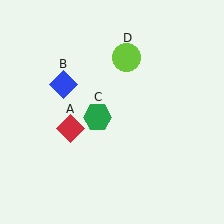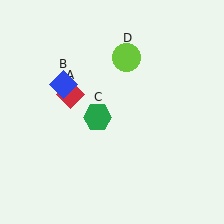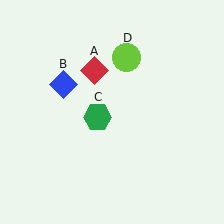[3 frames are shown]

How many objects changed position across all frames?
1 object changed position: red diamond (object A).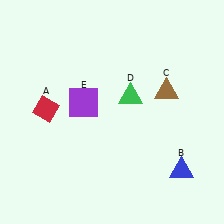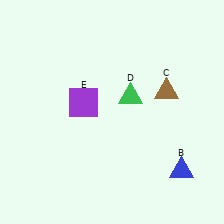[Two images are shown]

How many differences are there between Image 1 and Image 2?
There is 1 difference between the two images.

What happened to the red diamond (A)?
The red diamond (A) was removed in Image 2. It was in the top-left area of Image 1.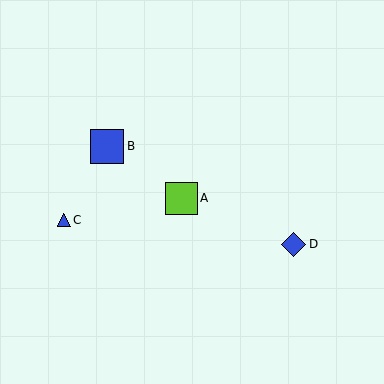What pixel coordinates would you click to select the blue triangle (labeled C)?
Click at (64, 220) to select the blue triangle C.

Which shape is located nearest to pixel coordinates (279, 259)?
The blue diamond (labeled D) at (294, 244) is nearest to that location.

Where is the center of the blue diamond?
The center of the blue diamond is at (294, 244).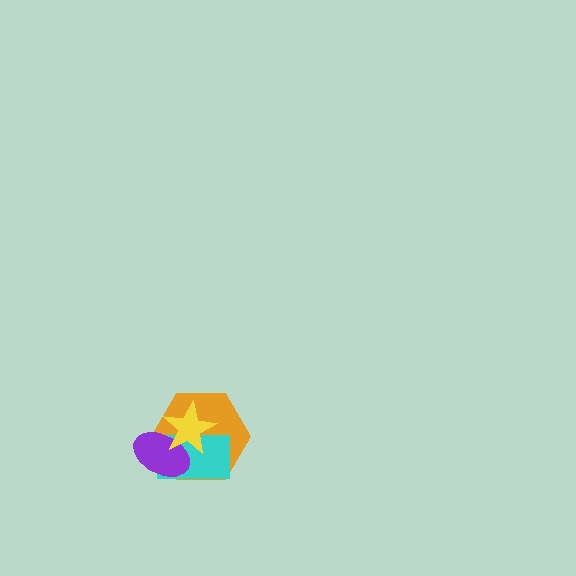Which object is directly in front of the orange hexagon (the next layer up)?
The cyan rectangle is directly in front of the orange hexagon.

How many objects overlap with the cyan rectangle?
3 objects overlap with the cyan rectangle.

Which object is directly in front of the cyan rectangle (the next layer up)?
The purple ellipse is directly in front of the cyan rectangle.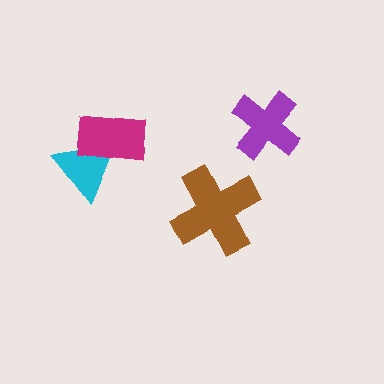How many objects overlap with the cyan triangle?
1 object overlaps with the cyan triangle.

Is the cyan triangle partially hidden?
Yes, it is partially covered by another shape.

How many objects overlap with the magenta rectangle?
1 object overlaps with the magenta rectangle.